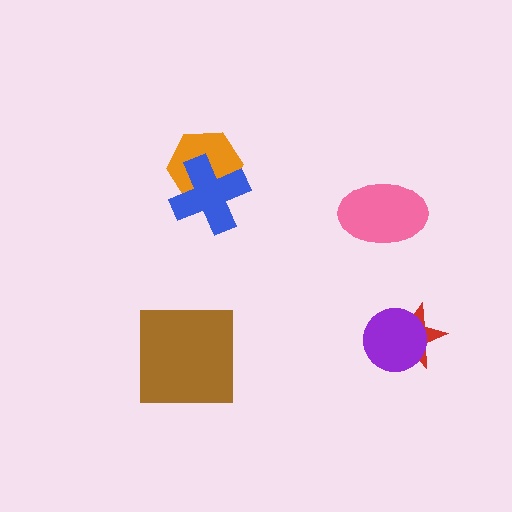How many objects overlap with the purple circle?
1 object overlaps with the purple circle.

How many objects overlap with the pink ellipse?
0 objects overlap with the pink ellipse.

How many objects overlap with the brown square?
0 objects overlap with the brown square.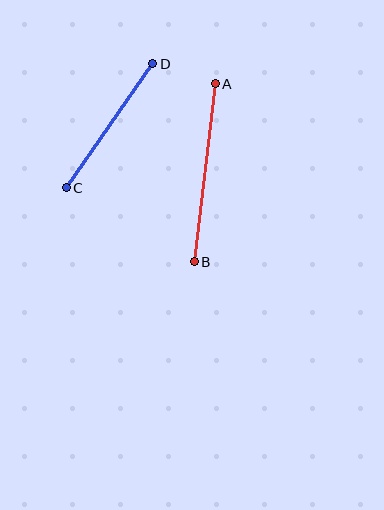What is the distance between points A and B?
The distance is approximately 179 pixels.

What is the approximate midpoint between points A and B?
The midpoint is at approximately (205, 173) pixels.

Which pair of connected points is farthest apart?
Points A and B are farthest apart.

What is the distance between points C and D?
The distance is approximately 151 pixels.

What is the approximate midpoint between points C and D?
The midpoint is at approximately (110, 126) pixels.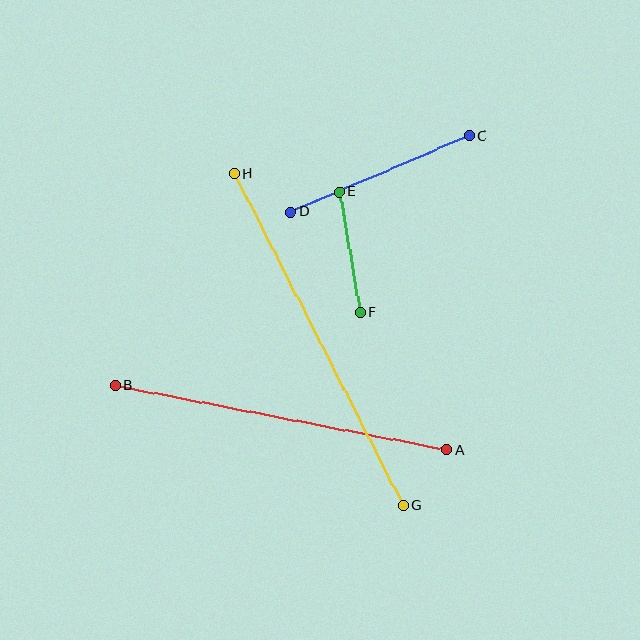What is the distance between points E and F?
The distance is approximately 123 pixels.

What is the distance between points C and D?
The distance is approximately 195 pixels.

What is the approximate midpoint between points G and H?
The midpoint is at approximately (319, 340) pixels.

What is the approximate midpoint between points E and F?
The midpoint is at approximately (350, 252) pixels.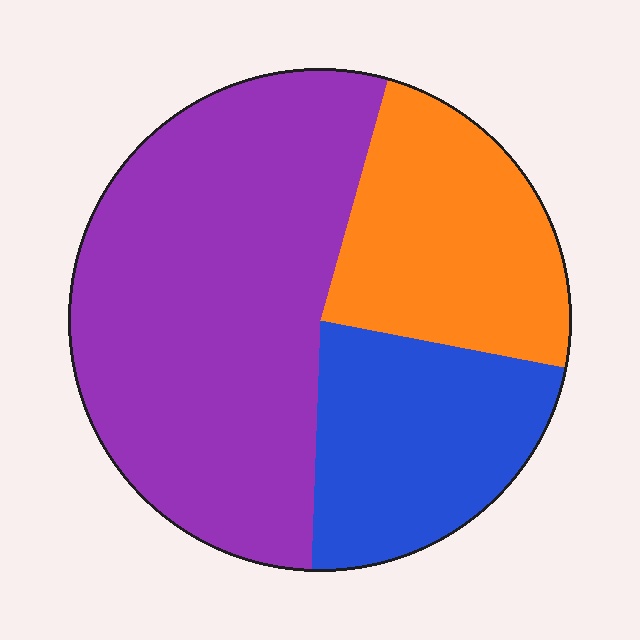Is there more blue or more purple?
Purple.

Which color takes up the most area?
Purple, at roughly 55%.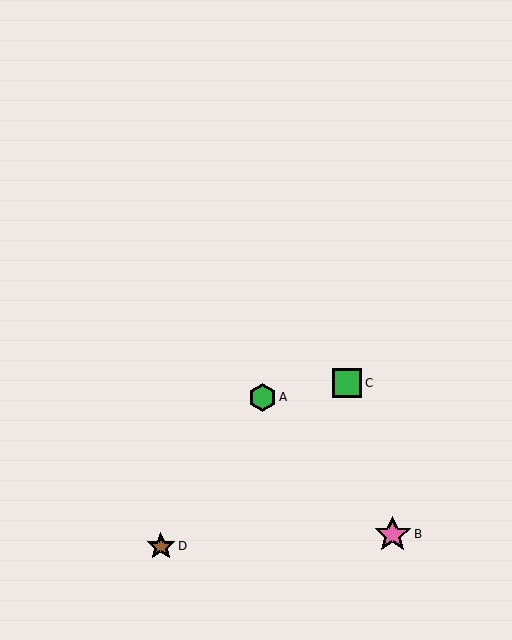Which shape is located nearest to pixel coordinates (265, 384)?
The green hexagon (labeled A) at (262, 397) is nearest to that location.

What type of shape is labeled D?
Shape D is a brown star.